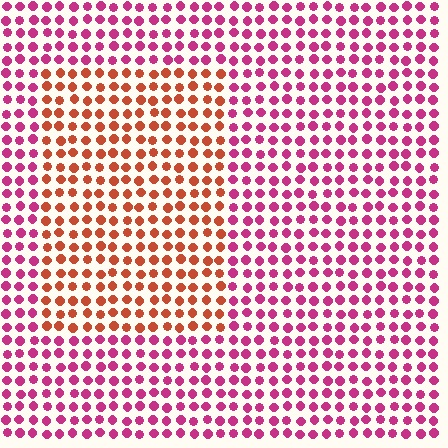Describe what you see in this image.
The image is filled with small magenta elements in a uniform arrangement. A rectangle-shaped region is visible where the elements are tinted to a slightly different hue, forming a subtle color boundary.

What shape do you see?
I see a rectangle.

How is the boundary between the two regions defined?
The boundary is defined purely by a slight shift in hue (about 45 degrees). Spacing, size, and orientation are identical on both sides.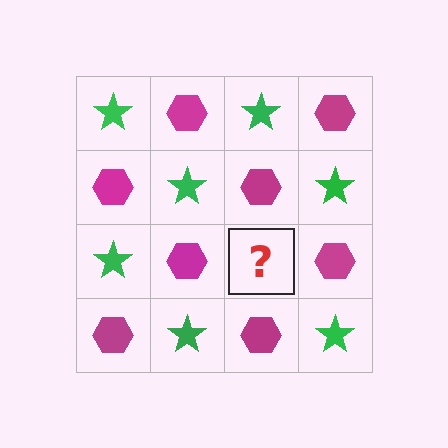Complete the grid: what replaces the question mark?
The question mark should be replaced with a green star.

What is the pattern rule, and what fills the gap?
The rule is that it alternates green star and magenta hexagon in a checkerboard pattern. The gap should be filled with a green star.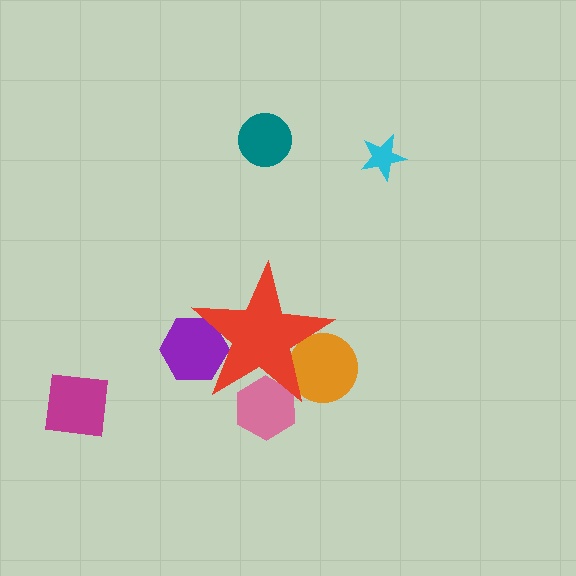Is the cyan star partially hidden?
No, the cyan star is fully visible.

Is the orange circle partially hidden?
Yes, the orange circle is partially hidden behind the red star.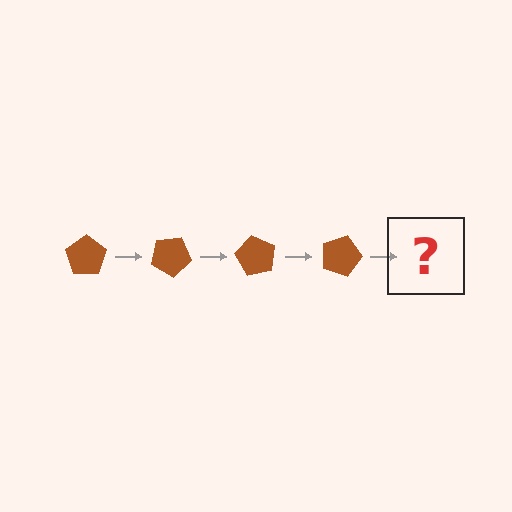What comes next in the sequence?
The next element should be a brown pentagon rotated 120 degrees.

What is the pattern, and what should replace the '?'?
The pattern is that the pentagon rotates 30 degrees each step. The '?' should be a brown pentagon rotated 120 degrees.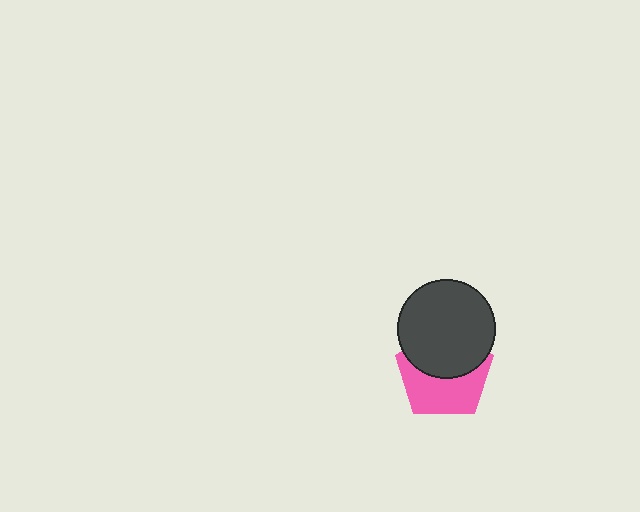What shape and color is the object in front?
The object in front is a dark gray circle.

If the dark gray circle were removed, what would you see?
You would see the complete pink pentagon.